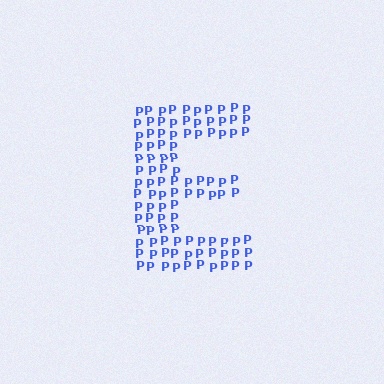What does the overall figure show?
The overall figure shows the letter E.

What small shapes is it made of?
It is made of small letter P's.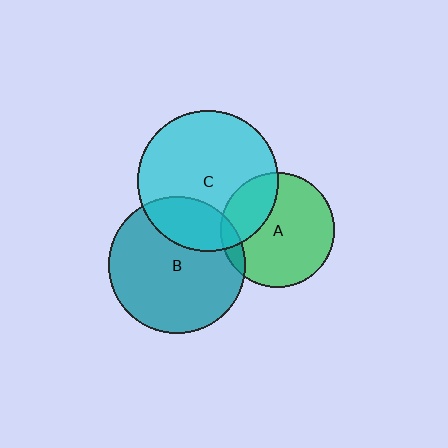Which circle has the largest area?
Circle C (cyan).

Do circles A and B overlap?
Yes.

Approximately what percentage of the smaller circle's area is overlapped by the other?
Approximately 10%.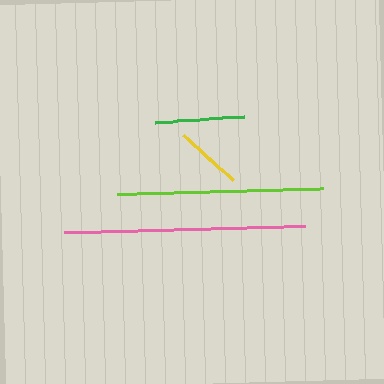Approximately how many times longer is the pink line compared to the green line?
The pink line is approximately 2.7 times the length of the green line.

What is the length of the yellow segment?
The yellow segment is approximately 66 pixels long.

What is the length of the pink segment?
The pink segment is approximately 241 pixels long.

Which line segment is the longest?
The pink line is the longest at approximately 241 pixels.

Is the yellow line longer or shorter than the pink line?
The pink line is longer than the yellow line.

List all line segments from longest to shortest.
From longest to shortest: pink, lime, green, yellow.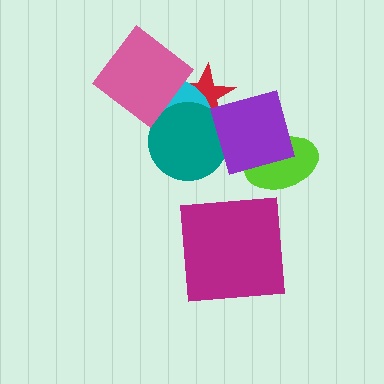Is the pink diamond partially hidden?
No, no other shape covers it.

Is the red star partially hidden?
Yes, it is partially covered by another shape.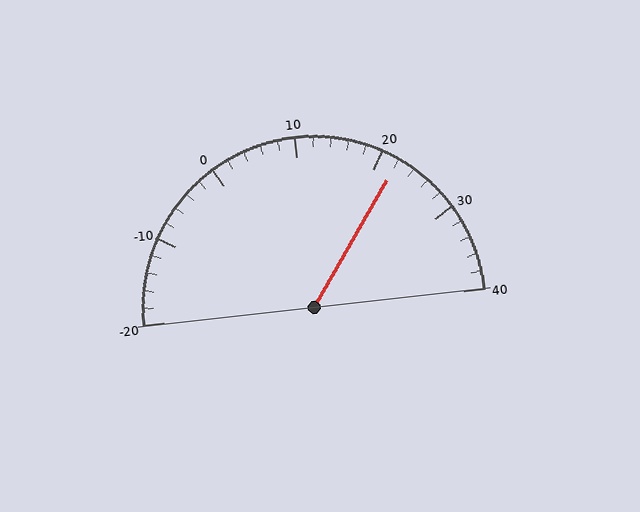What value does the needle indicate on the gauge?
The needle indicates approximately 22.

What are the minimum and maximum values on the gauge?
The gauge ranges from -20 to 40.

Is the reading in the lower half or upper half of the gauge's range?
The reading is in the upper half of the range (-20 to 40).